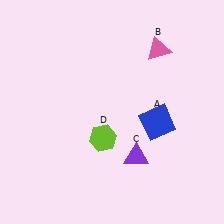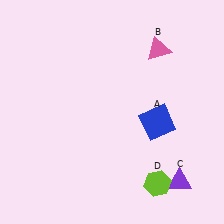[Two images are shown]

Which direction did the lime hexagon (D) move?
The lime hexagon (D) moved right.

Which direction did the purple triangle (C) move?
The purple triangle (C) moved right.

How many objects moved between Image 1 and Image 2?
2 objects moved between the two images.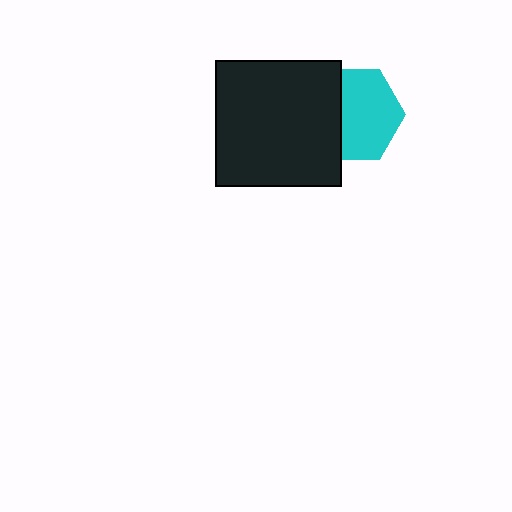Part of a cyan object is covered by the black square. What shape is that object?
It is a hexagon.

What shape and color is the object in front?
The object in front is a black square.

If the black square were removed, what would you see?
You would see the complete cyan hexagon.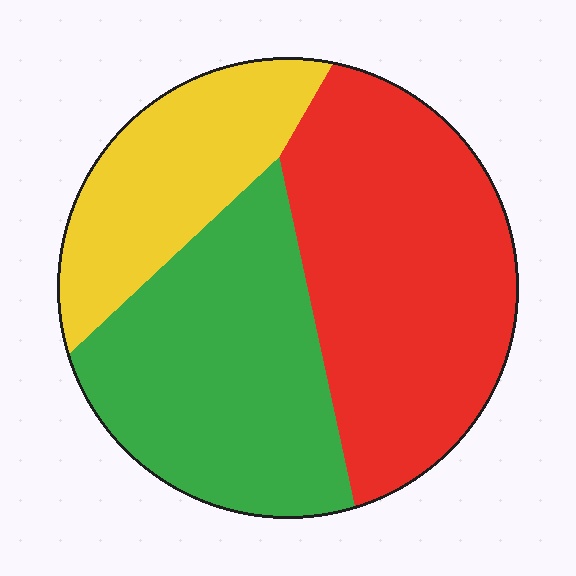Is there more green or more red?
Red.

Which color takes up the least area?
Yellow, at roughly 20%.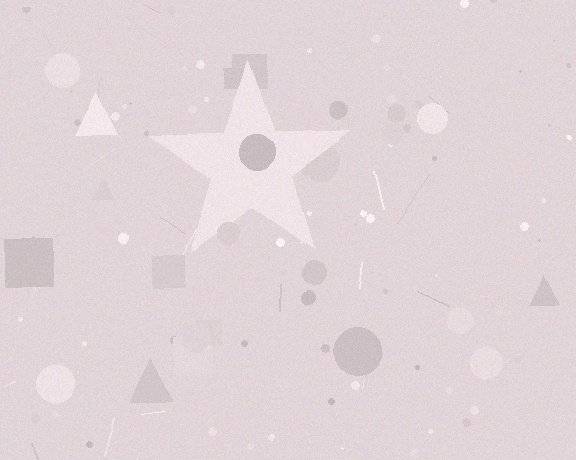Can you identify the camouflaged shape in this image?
The camouflaged shape is a star.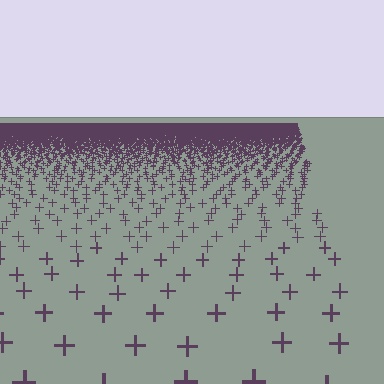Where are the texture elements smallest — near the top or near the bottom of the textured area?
Near the top.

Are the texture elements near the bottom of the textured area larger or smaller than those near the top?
Larger. Near the bottom, elements are closer to the viewer and appear at a bigger on-screen size.